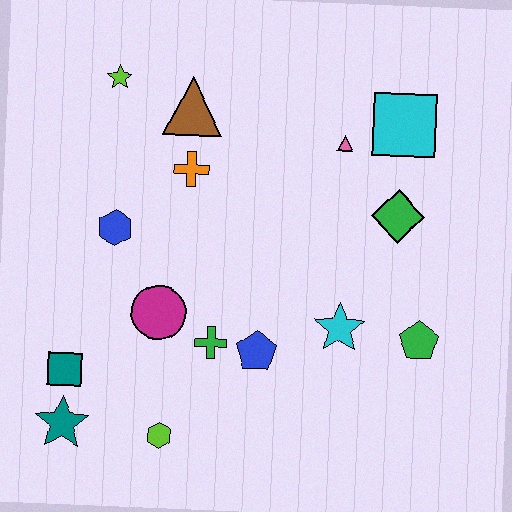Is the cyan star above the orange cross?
No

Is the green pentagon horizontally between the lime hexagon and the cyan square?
No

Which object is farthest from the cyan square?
The teal star is farthest from the cyan square.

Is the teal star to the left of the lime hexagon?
Yes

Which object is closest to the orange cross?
The brown triangle is closest to the orange cross.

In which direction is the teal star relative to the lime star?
The teal star is below the lime star.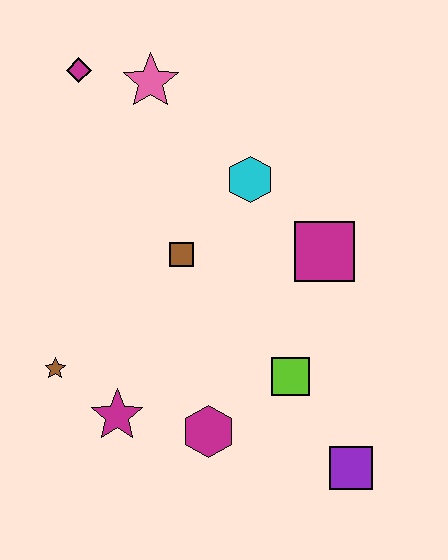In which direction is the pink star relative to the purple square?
The pink star is above the purple square.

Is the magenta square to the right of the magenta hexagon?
Yes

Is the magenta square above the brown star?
Yes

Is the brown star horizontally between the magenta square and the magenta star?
No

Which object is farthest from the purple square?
The magenta diamond is farthest from the purple square.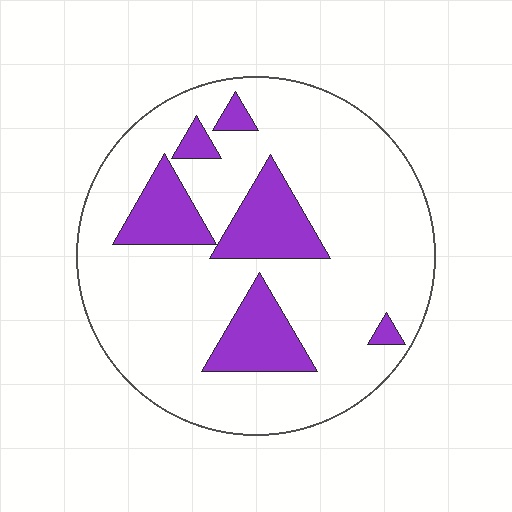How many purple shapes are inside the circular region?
6.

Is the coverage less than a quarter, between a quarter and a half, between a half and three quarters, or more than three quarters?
Less than a quarter.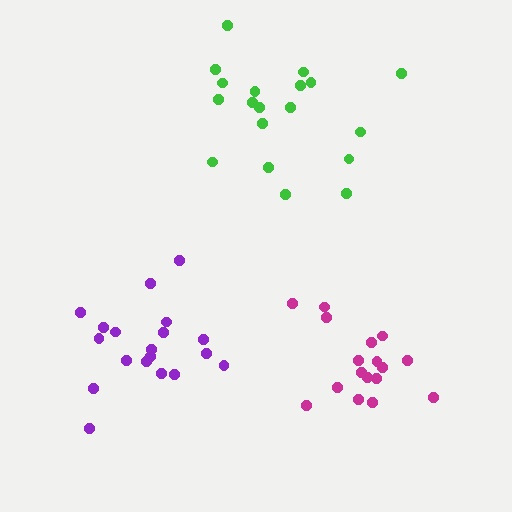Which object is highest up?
The green cluster is topmost.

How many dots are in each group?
Group 1: 17 dots, Group 2: 19 dots, Group 3: 19 dots (55 total).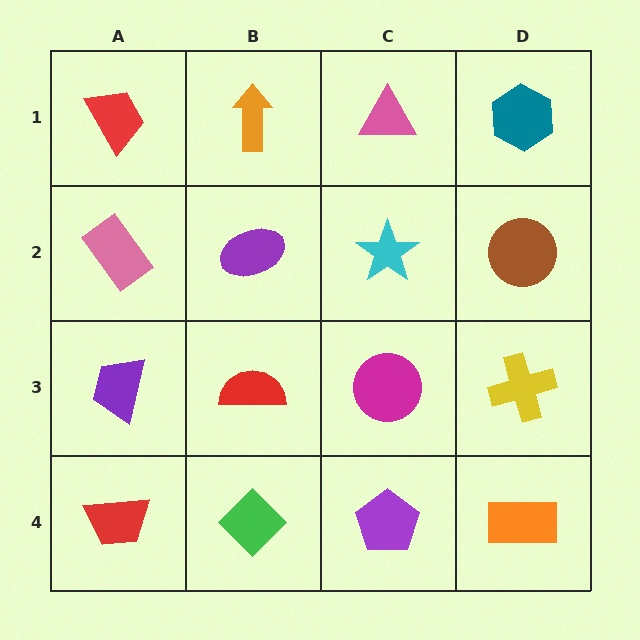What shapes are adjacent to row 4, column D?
A yellow cross (row 3, column D), a purple pentagon (row 4, column C).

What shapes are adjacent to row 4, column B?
A red semicircle (row 3, column B), a red trapezoid (row 4, column A), a purple pentagon (row 4, column C).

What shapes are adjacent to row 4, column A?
A purple trapezoid (row 3, column A), a green diamond (row 4, column B).